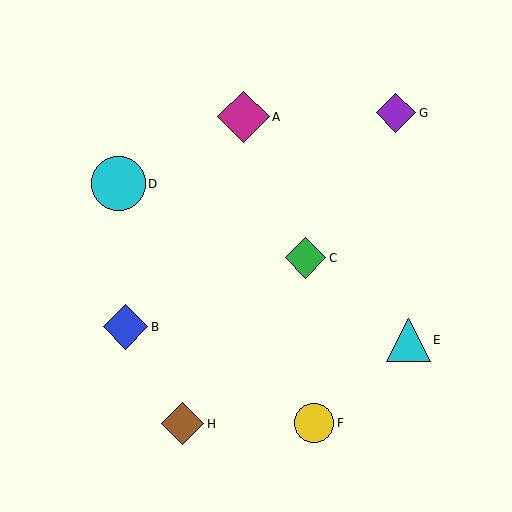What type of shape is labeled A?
Shape A is a magenta diamond.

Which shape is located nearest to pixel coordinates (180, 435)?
The brown diamond (labeled H) at (183, 424) is nearest to that location.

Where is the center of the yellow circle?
The center of the yellow circle is at (314, 423).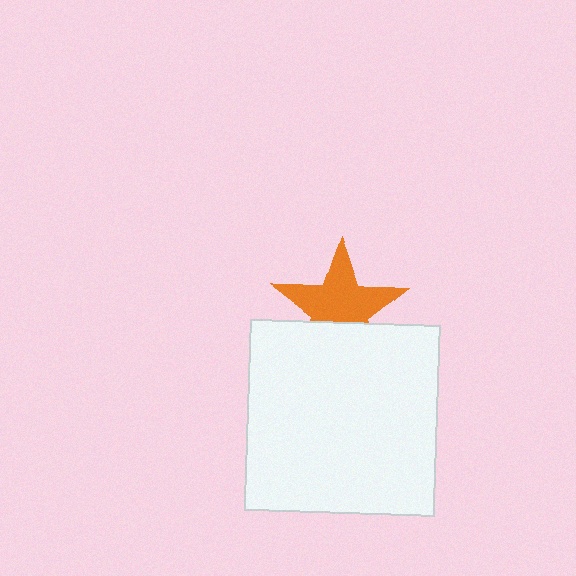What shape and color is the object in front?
The object in front is a white square.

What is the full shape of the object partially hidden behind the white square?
The partially hidden object is an orange star.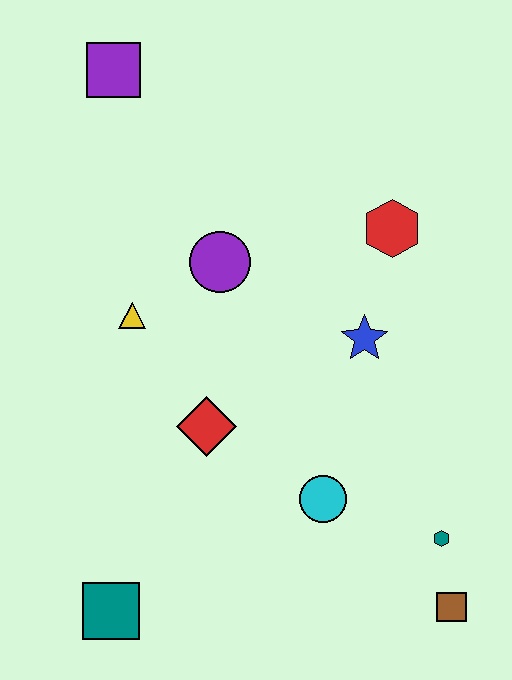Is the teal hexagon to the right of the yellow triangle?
Yes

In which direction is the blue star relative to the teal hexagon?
The blue star is above the teal hexagon.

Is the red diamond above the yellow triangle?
No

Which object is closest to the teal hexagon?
The brown square is closest to the teal hexagon.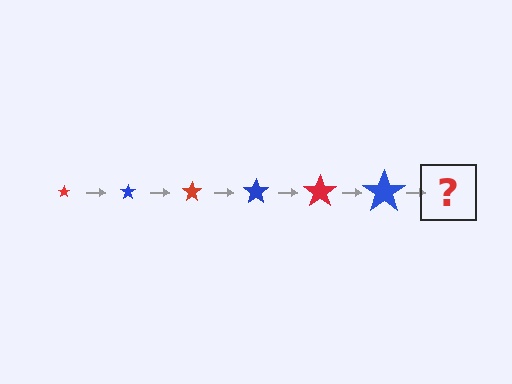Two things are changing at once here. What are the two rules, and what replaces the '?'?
The two rules are that the star grows larger each step and the color cycles through red and blue. The '?' should be a red star, larger than the previous one.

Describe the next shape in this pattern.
It should be a red star, larger than the previous one.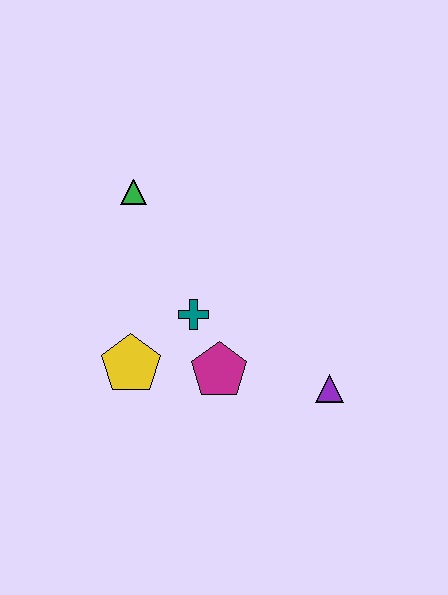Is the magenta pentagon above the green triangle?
No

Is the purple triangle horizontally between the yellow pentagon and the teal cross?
No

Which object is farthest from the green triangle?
The purple triangle is farthest from the green triangle.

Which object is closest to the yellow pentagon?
The teal cross is closest to the yellow pentagon.